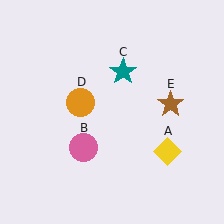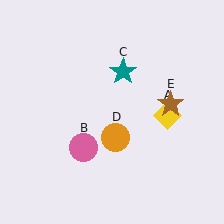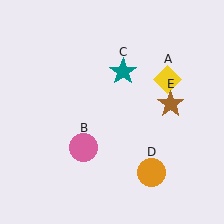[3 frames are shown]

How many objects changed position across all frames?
2 objects changed position: yellow diamond (object A), orange circle (object D).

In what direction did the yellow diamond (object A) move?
The yellow diamond (object A) moved up.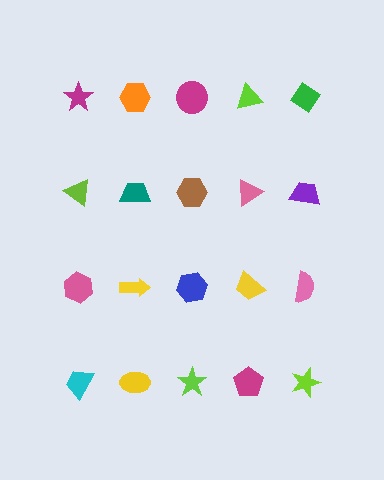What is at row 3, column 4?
A yellow trapezoid.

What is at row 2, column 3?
A brown hexagon.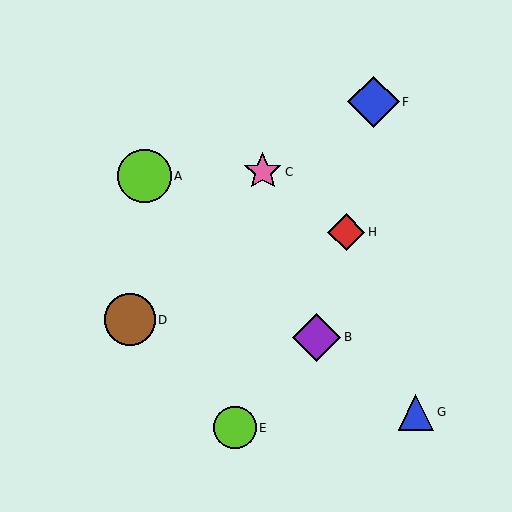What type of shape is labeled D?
Shape D is a brown circle.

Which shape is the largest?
The lime circle (labeled A) is the largest.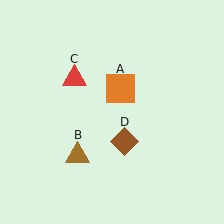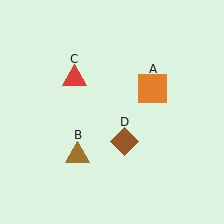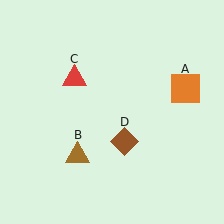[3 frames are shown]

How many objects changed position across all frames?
1 object changed position: orange square (object A).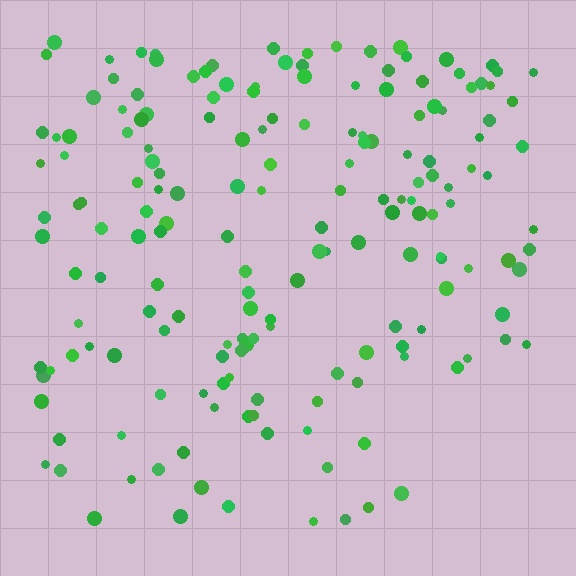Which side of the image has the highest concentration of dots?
The top.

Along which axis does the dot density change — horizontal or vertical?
Vertical.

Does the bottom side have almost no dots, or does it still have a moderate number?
Still a moderate number, just noticeably fewer than the top.